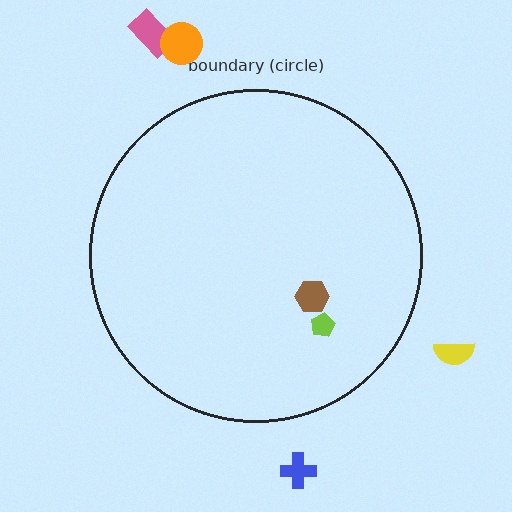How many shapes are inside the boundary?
2 inside, 4 outside.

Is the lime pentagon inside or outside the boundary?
Inside.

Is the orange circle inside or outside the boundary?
Outside.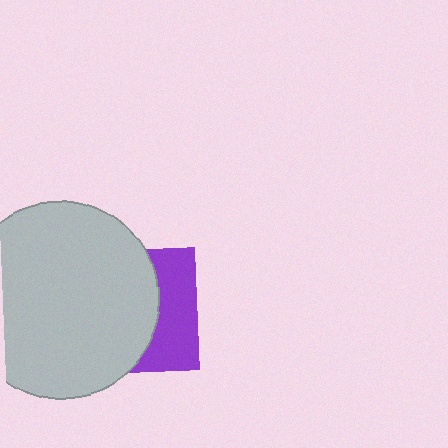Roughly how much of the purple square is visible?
A small part of it is visible (roughly 37%).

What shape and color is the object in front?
The object in front is a light gray circle.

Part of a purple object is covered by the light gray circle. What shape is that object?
It is a square.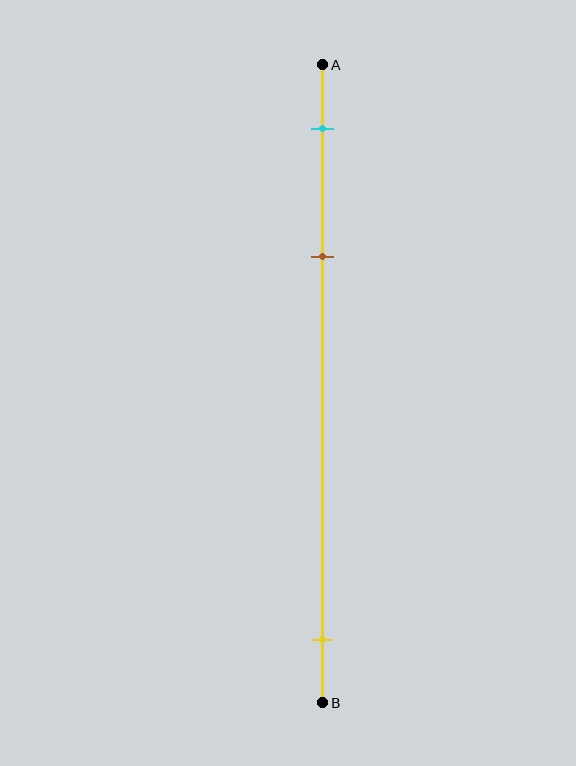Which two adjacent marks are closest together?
The cyan and brown marks are the closest adjacent pair.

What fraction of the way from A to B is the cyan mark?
The cyan mark is approximately 10% (0.1) of the way from A to B.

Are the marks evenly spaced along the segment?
No, the marks are not evenly spaced.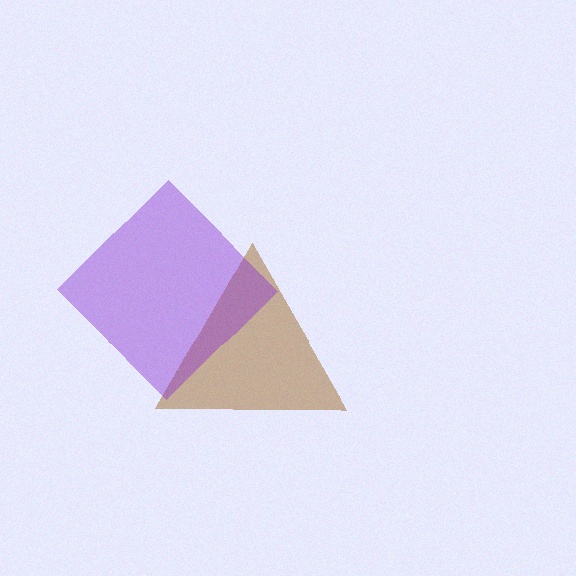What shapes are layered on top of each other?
The layered shapes are: a brown triangle, a purple diamond.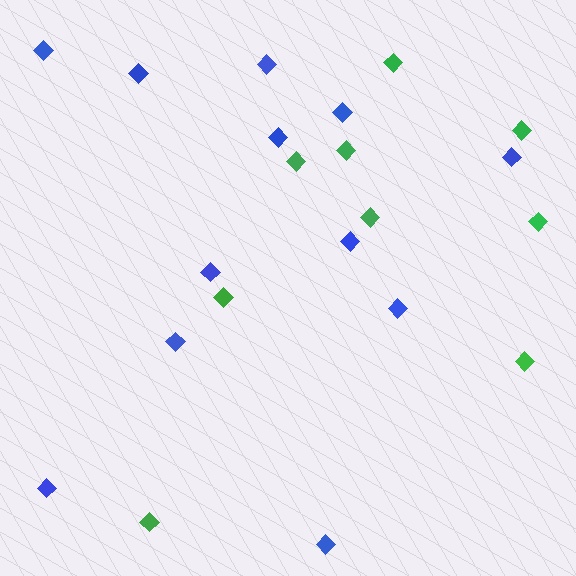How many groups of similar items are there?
There are 2 groups: one group of blue diamonds (12) and one group of green diamonds (9).